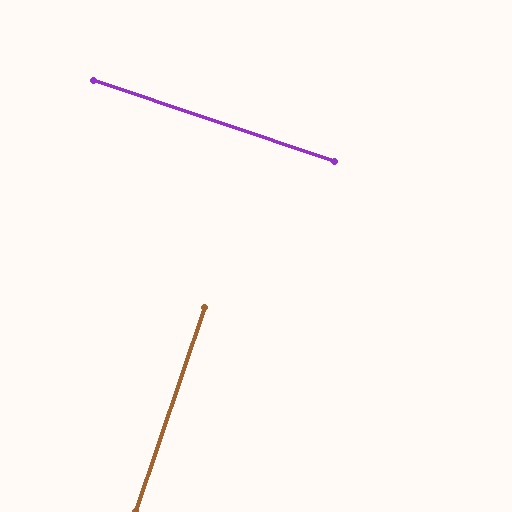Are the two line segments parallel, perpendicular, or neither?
Perpendicular — they meet at approximately 90°.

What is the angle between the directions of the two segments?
Approximately 90 degrees.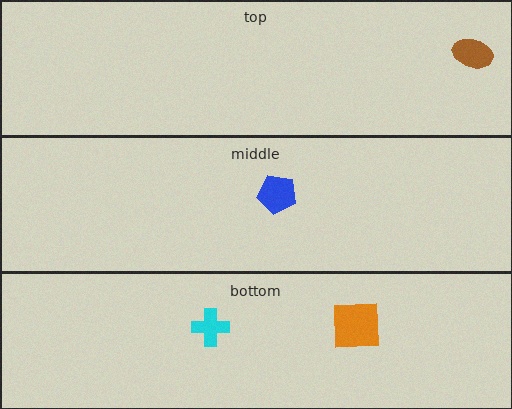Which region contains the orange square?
The bottom region.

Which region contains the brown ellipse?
The top region.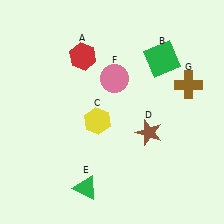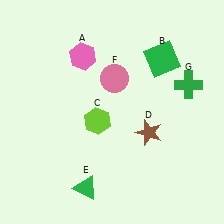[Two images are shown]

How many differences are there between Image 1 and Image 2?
There are 3 differences between the two images.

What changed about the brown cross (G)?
In Image 1, G is brown. In Image 2, it changed to green.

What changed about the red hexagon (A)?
In Image 1, A is red. In Image 2, it changed to pink.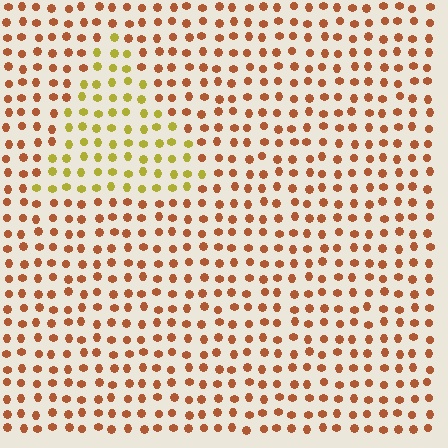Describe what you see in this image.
The image is filled with small brown elements in a uniform arrangement. A triangle-shaped region is visible where the elements are tinted to a slightly different hue, forming a subtle color boundary.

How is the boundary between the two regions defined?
The boundary is defined purely by a slight shift in hue (about 43 degrees). Spacing, size, and orientation are identical on both sides.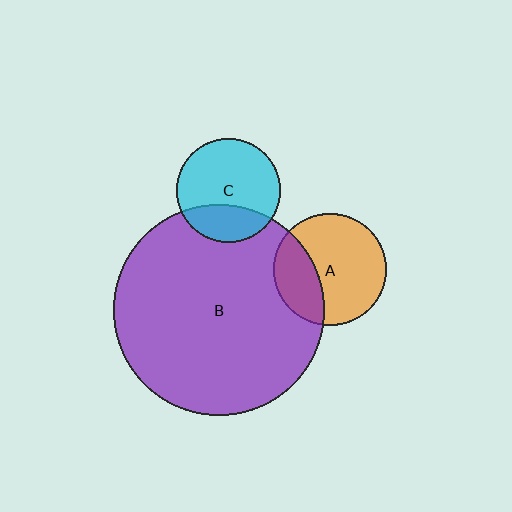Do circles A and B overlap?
Yes.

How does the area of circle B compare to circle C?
Approximately 4.1 times.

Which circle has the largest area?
Circle B (purple).